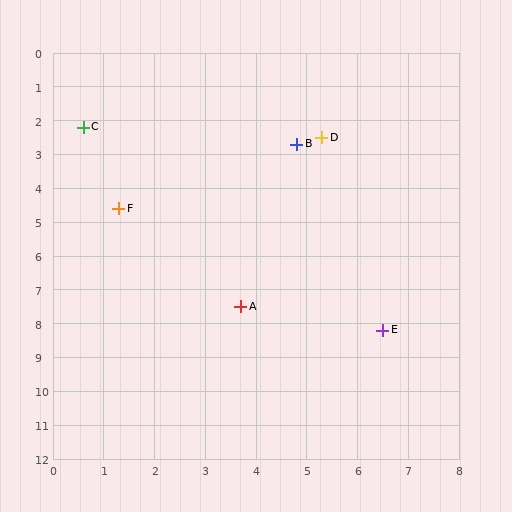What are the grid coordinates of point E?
Point E is at approximately (6.5, 8.2).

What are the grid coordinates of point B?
Point B is at approximately (4.8, 2.7).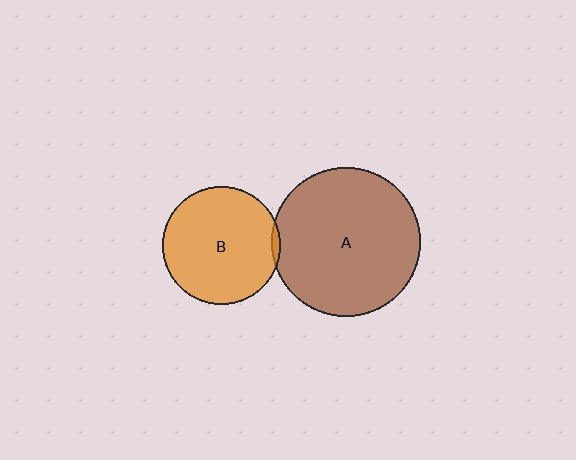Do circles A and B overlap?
Yes.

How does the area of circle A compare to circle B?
Approximately 1.6 times.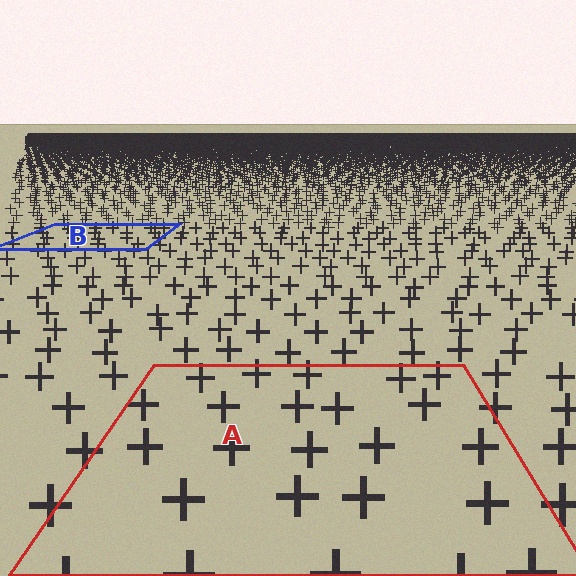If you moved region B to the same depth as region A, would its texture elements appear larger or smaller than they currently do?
They would appear larger. At a closer depth, the same texture elements are projected at a bigger on-screen size.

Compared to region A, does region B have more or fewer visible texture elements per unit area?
Region B has more texture elements per unit area — they are packed more densely because it is farther away.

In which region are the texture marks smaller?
The texture marks are smaller in region B, because it is farther away.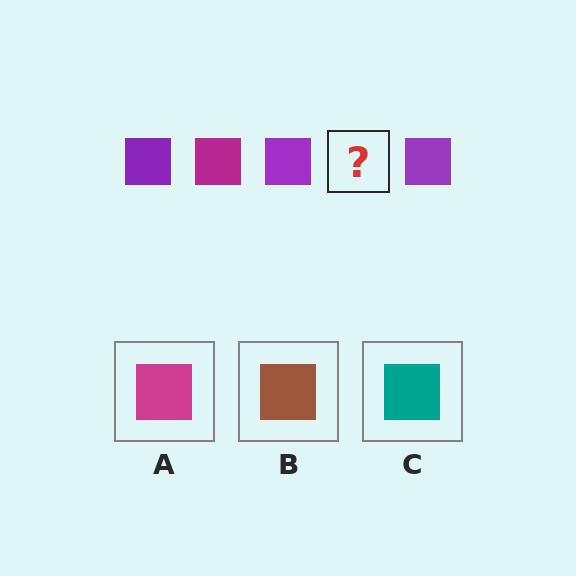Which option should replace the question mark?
Option A.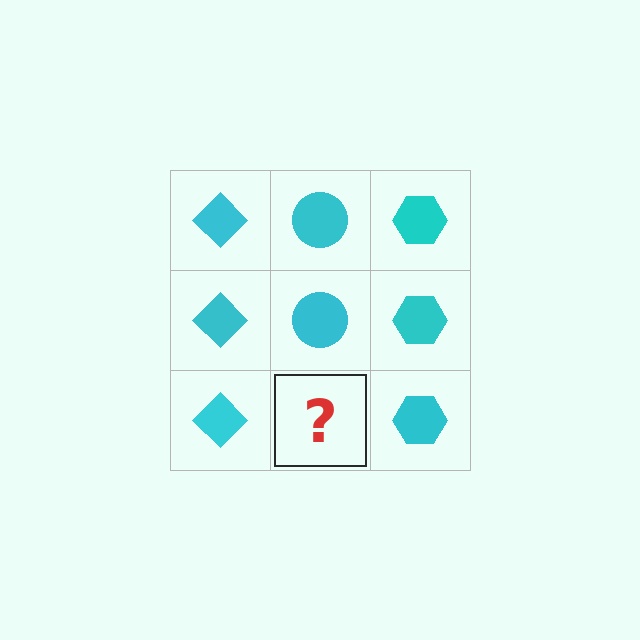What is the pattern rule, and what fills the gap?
The rule is that each column has a consistent shape. The gap should be filled with a cyan circle.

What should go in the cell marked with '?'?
The missing cell should contain a cyan circle.